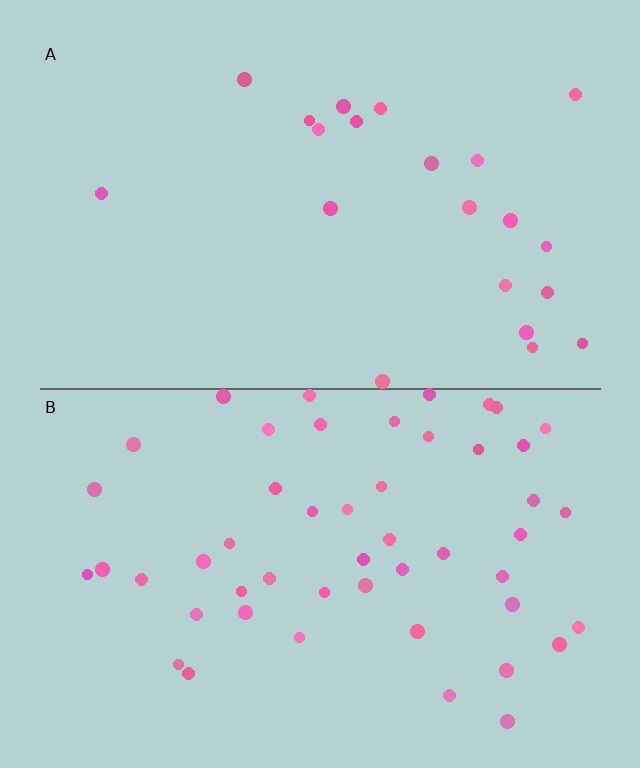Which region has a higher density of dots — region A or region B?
B (the bottom).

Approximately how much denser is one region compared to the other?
Approximately 2.4× — region B over region A.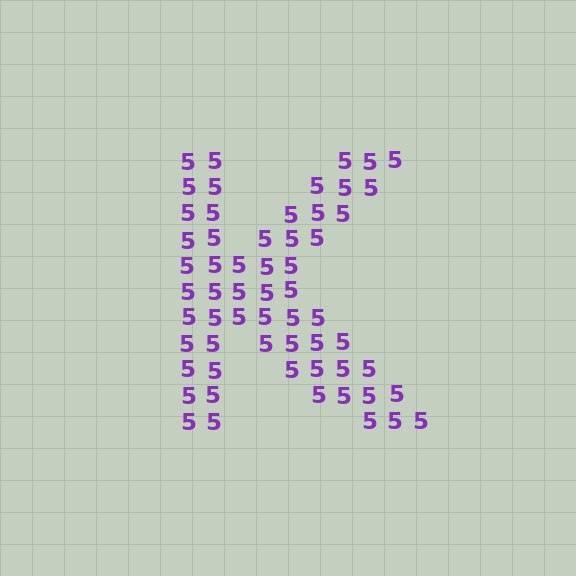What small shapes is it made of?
It is made of small digit 5's.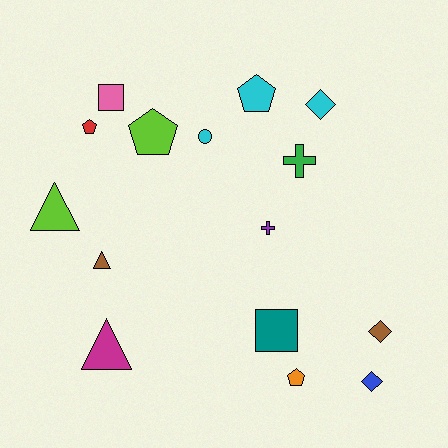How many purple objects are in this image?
There is 1 purple object.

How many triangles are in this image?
There are 3 triangles.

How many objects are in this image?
There are 15 objects.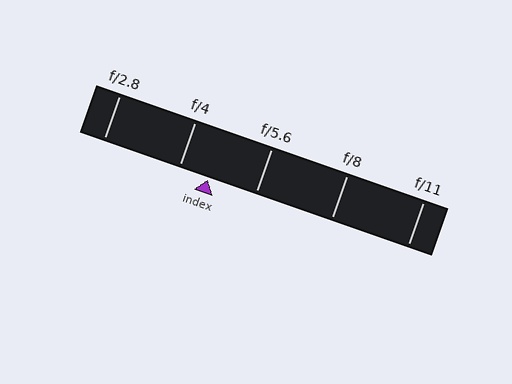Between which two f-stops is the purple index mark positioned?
The index mark is between f/4 and f/5.6.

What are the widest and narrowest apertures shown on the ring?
The widest aperture shown is f/2.8 and the narrowest is f/11.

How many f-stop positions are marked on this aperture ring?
There are 5 f-stop positions marked.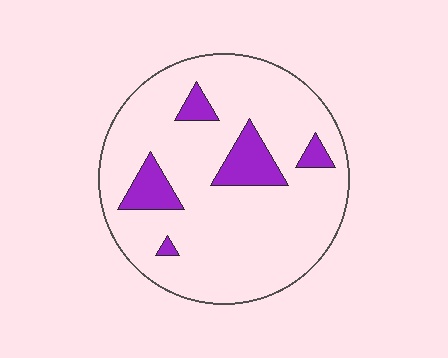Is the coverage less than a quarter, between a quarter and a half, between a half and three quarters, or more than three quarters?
Less than a quarter.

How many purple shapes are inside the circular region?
5.